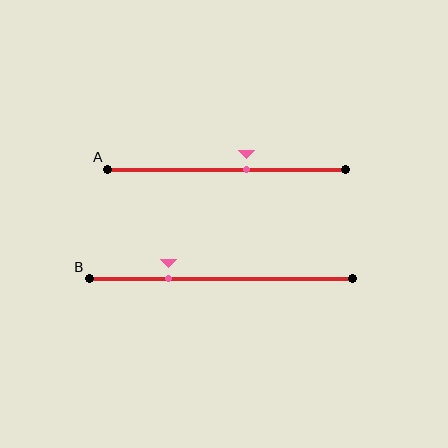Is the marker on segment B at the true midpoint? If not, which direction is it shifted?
No, the marker on segment B is shifted to the left by about 20% of the segment length.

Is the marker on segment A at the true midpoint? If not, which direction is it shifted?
No, the marker on segment A is shifted to the right by about 9% of the segment length.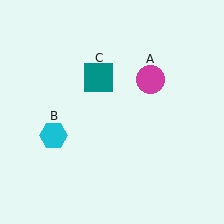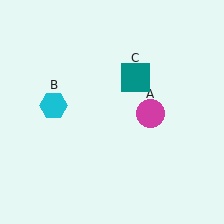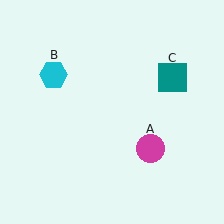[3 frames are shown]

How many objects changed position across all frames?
3 objects changed position: magenta circle (object A), cyan hexagon (object B), teal square (object C).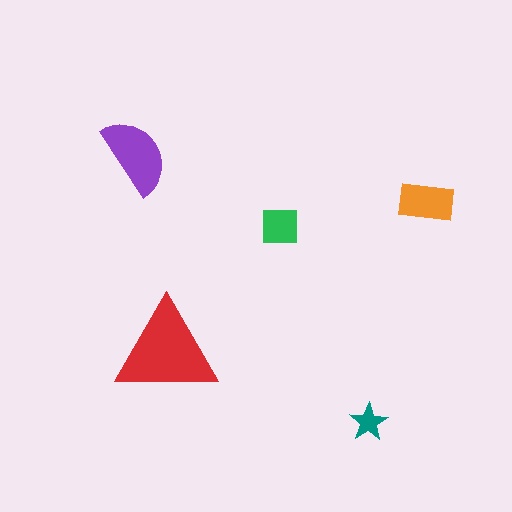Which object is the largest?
The red triangle.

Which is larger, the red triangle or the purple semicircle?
The red triangle.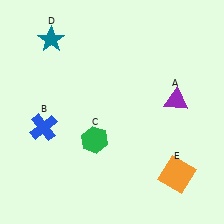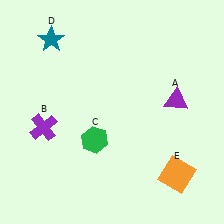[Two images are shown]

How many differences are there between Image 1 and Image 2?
There is 1 difference between the two images.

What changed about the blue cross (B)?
In Image 1, B is blue. In Image 2, it changed to purple.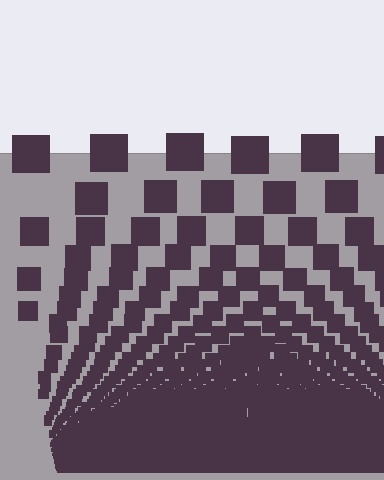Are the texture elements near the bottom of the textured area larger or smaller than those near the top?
Smaller. The gradient is inverted — elements near the bottom are smaller and denser.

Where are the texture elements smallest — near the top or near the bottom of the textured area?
Near the bottom.